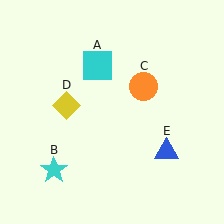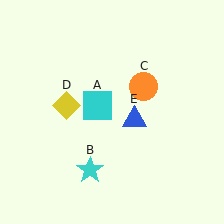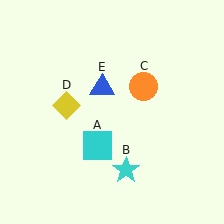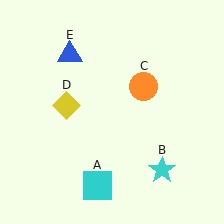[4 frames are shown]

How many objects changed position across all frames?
3 objects changed position: cyan square (object A), cyan star (object B), blue triangle (object E).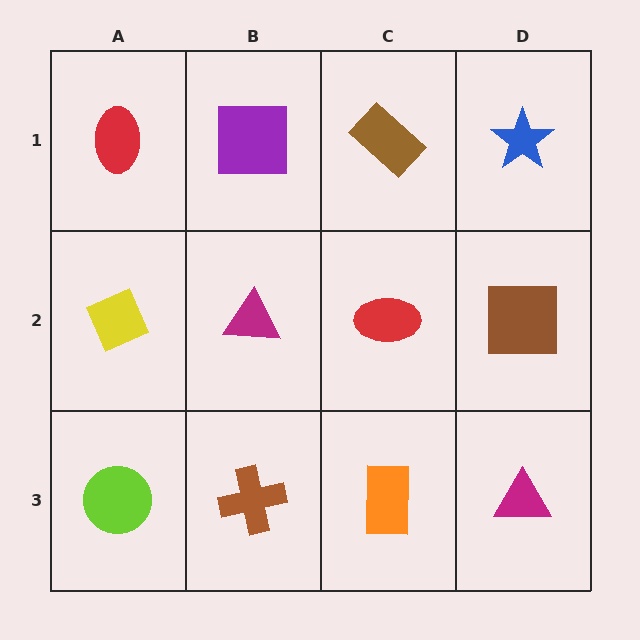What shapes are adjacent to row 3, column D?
A brown square (row 2, column D), an orange rectangle (row 3, column C).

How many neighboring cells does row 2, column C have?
4.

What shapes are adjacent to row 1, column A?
A yellow diamond (row 2, column A), a purple square (row 1, column B).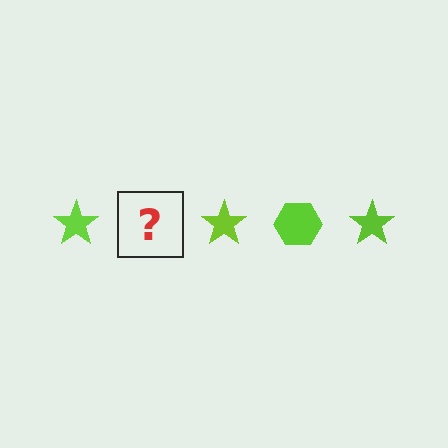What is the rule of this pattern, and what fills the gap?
The rule is that the pattern cycles through star, hexagon shapes in lime. The gap should be filled with a lime hexagon.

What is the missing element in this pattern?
The missing element is a lime hexagon.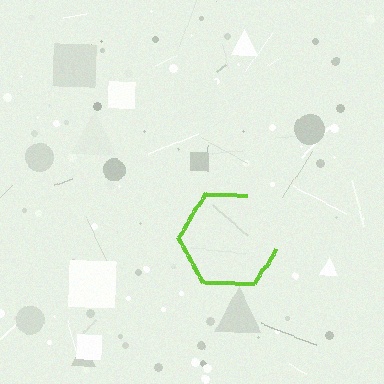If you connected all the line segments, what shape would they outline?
They would outline a hexagon.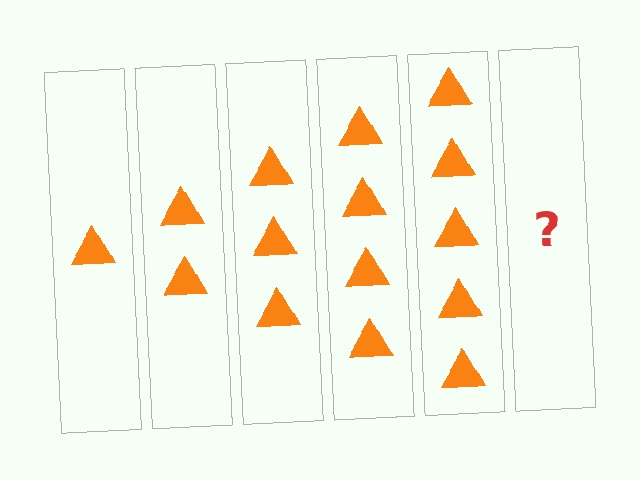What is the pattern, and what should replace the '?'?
The pattern is that each step adds one more triangle. The '?' should be 6 triangles.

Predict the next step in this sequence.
The next step is 6 triangles.